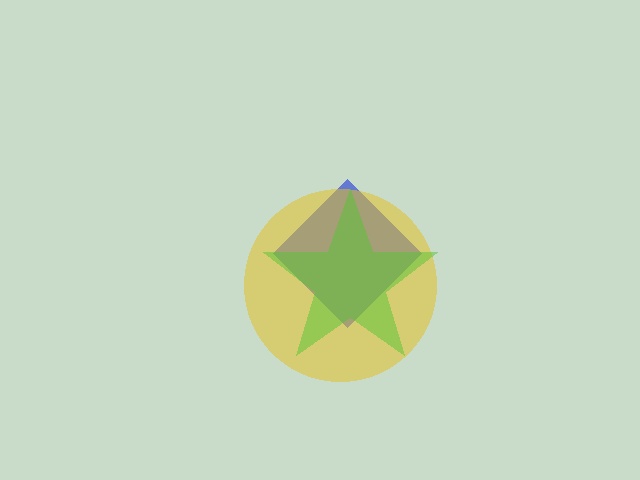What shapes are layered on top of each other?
The layered shapes are: a blue diamond, a yellow circle, a lime star.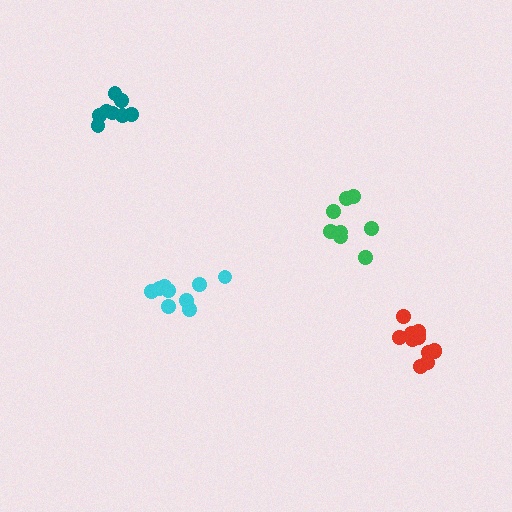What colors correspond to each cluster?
The clusters are colored: cyan, red, green, teal.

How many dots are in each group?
Group 1: 9 dots, Group 2: 12 dots, Group 3: 8 dots, Group 4: 8 dots (37 total).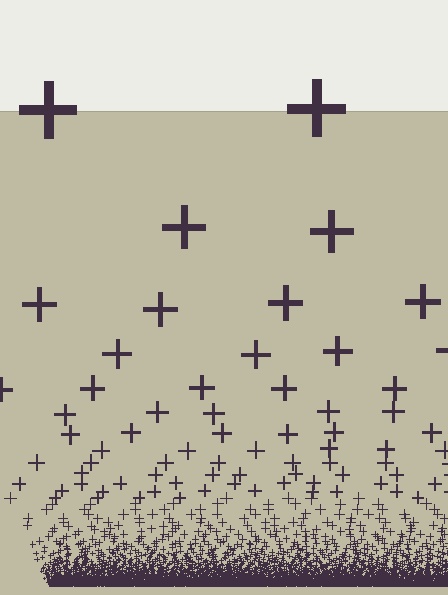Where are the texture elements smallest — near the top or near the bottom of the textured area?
Near the bottom.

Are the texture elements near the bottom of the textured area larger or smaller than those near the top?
Smaller. The gradient is inverted — elements near the bottom are smaller and denser.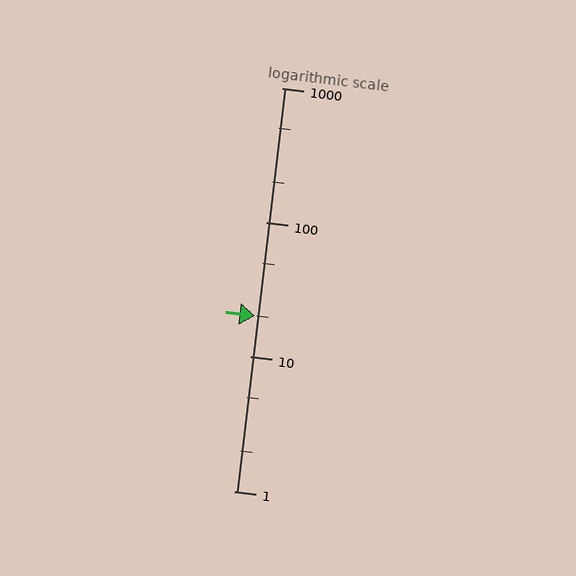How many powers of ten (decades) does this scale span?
The scale spans 3 decades, from 1 to 1000.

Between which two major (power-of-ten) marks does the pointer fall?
The pointer is between 10 and 100.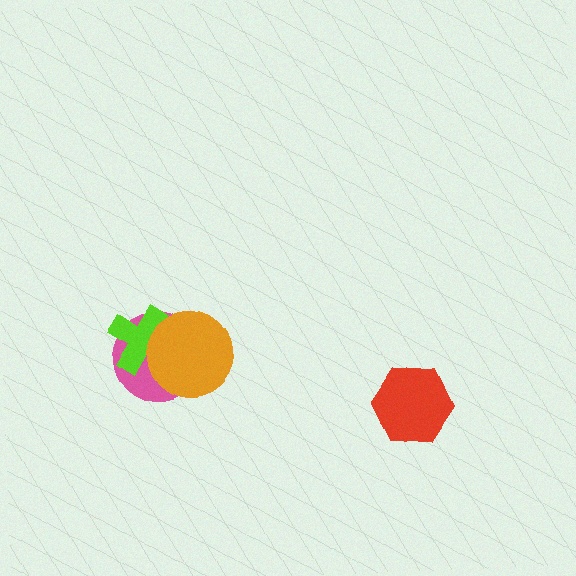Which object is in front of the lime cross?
The orange circle is in front of the lime cross.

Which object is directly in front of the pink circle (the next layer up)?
The lime cross is directly in front of the pink circle.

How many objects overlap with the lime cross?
2 objects overlap with the lime cross.